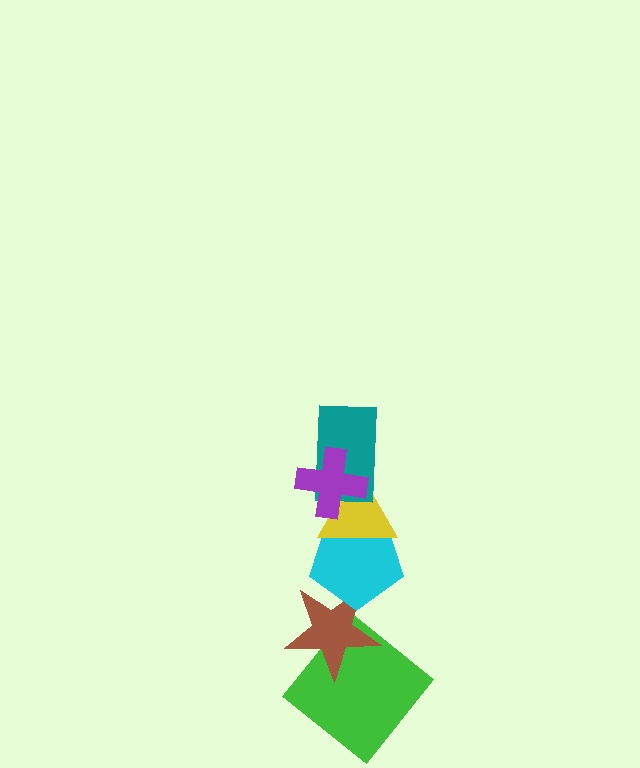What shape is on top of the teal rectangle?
The purple cross is on top of the teal rectangle.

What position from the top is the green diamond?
The green diamond is 6th from the top.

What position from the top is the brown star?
The brown star is 5th from the top.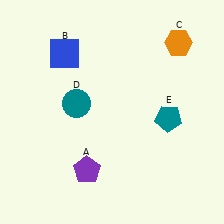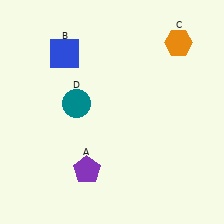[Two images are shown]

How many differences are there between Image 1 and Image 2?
There is 1 difference between the two images.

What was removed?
The teal pentagon (E) was removed in Image 2.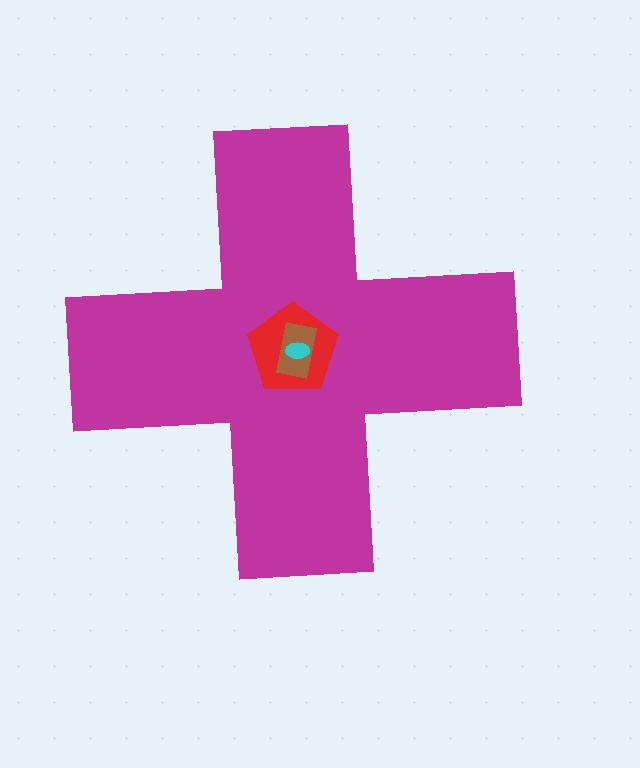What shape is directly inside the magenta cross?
The red pentagon.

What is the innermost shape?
The cyan ellipse.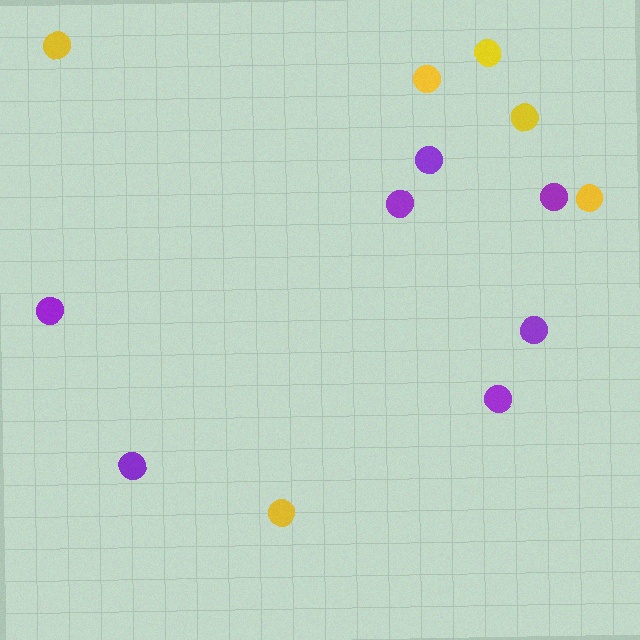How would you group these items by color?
There are 2 groups: one group of yellow circles (6) and one group of purple circles (7).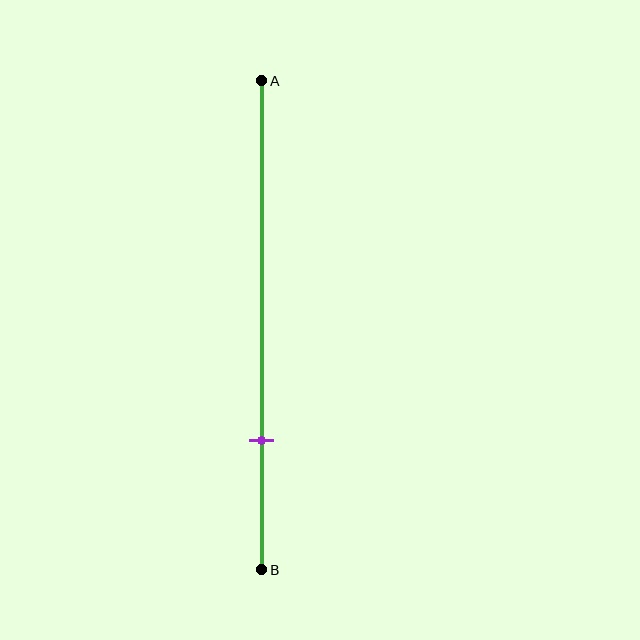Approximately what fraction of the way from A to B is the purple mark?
The purple mark is approximately 75% of the way from A to B.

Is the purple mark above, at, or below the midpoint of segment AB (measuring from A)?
The purple mark is below the midpoint of segment AB.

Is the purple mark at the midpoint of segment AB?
No, the mark is at about 75% from A, not at the 50% midpoint.